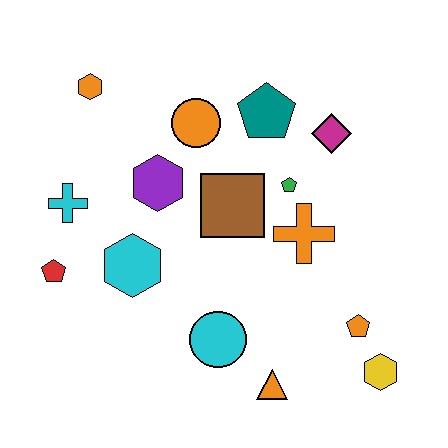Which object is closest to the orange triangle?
The cyan circle is closest to the orange triangle.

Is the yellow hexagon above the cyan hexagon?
No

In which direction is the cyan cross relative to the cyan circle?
The cyan cross is to the left of the cyan circle.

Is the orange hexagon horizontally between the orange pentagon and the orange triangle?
No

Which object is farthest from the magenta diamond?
The red pentagon is farthest from the magenta diamond.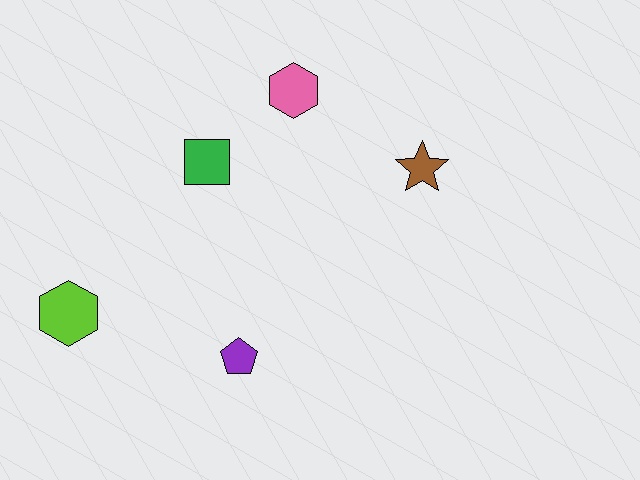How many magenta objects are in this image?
There are no magenta objects.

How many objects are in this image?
There are 5 objects.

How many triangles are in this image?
There are no triangles.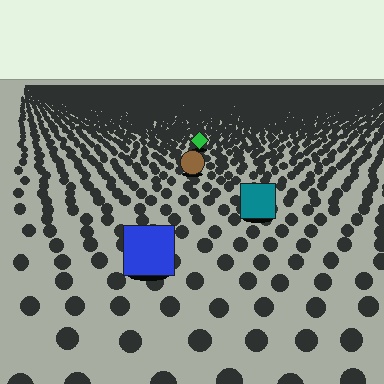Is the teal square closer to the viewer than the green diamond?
Yes. The teal square is closer — you can tell from the texture gradient: the ground texture is coarser near it.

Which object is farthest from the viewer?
The green diamond is farthest from the viewer. It appears smaller and the ground texture around it is denser.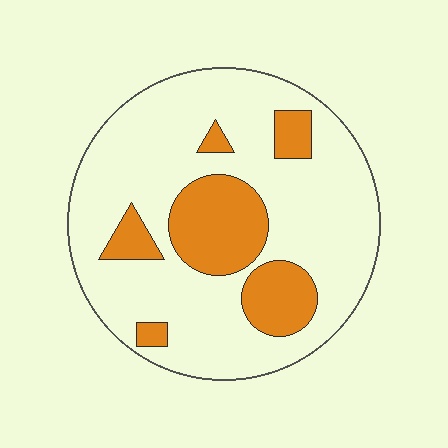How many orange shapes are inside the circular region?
6.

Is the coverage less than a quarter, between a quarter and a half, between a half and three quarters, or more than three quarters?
Less than a quarter.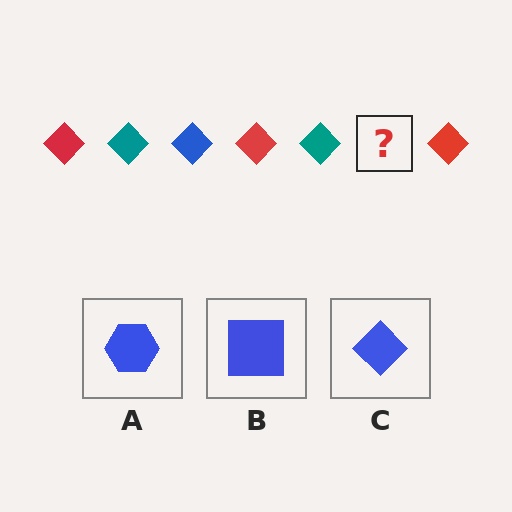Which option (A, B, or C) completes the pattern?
C.